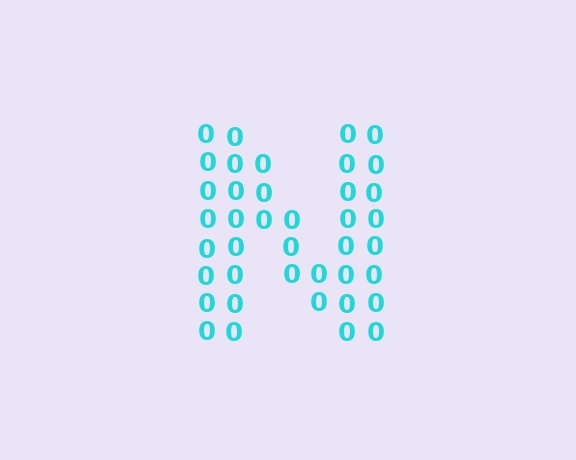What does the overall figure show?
The overall figure shows the letter N.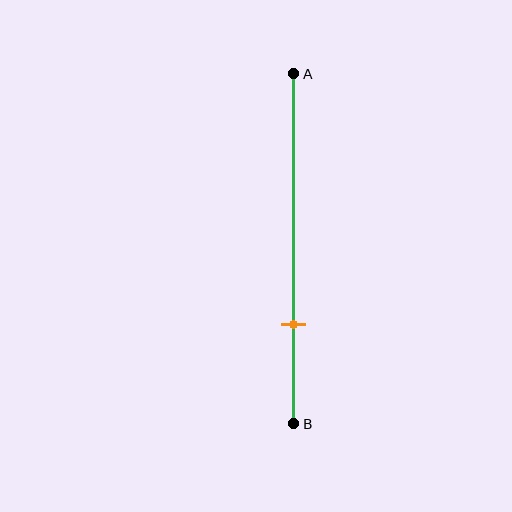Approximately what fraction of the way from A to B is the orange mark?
The orange mark is approximately 70% of the way from A to B.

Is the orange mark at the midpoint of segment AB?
No, the mark is at about 70% from A, not at the 50% midpoint.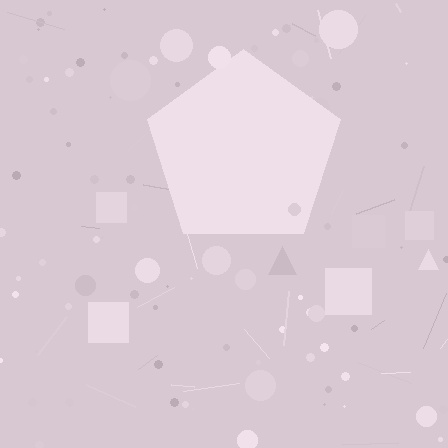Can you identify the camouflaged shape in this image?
The camouflaged shape is a pentagon.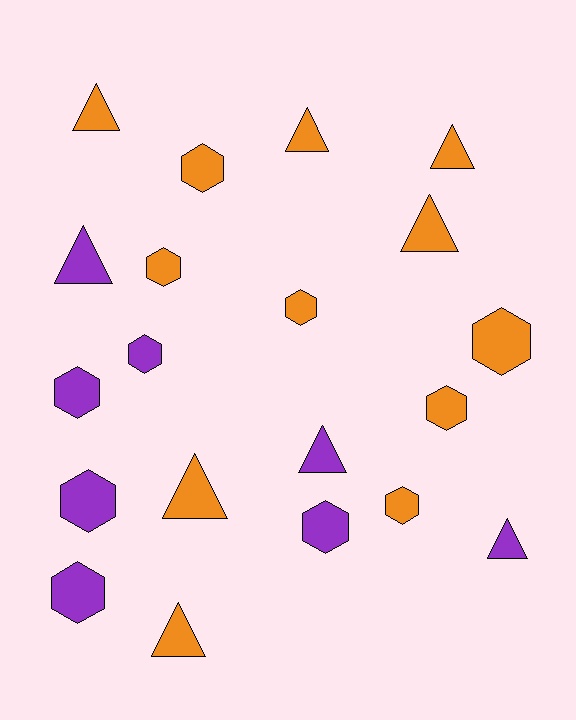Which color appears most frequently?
Orange, with 12 objects.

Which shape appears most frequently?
Hexagon, with 11 objects.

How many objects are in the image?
There are 20 objects.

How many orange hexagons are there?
There are 6 orange hexagons.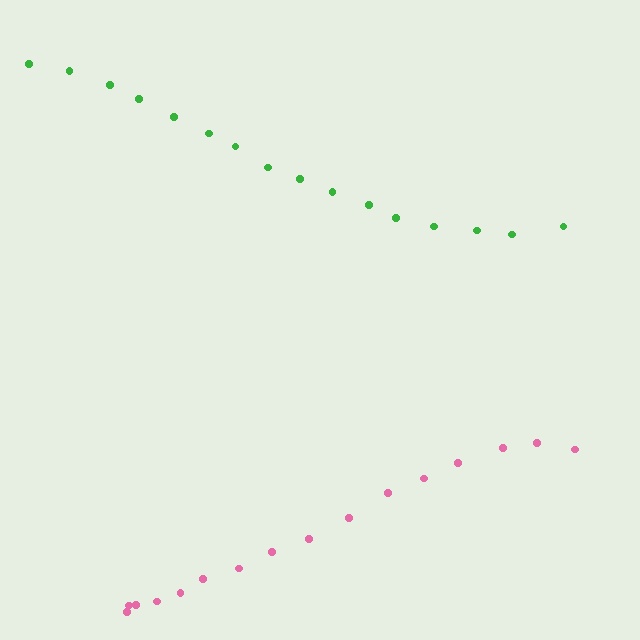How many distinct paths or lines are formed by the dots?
There are 2 distinct paths.